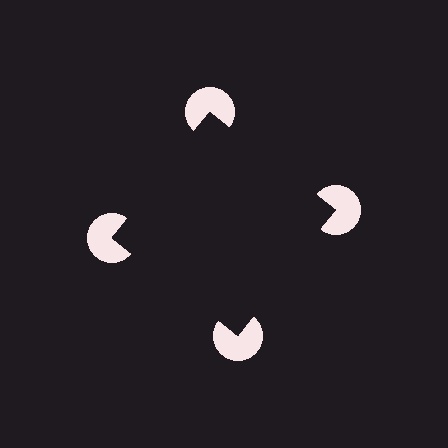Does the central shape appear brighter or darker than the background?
It typically appears slightly darker than the background, even though no actual brightness change is drawn.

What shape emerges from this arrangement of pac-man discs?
An illusory square — its edges are inferred from the aligned wedge cuts in the pac-man discs, not physically drawn.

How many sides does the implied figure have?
4 sides.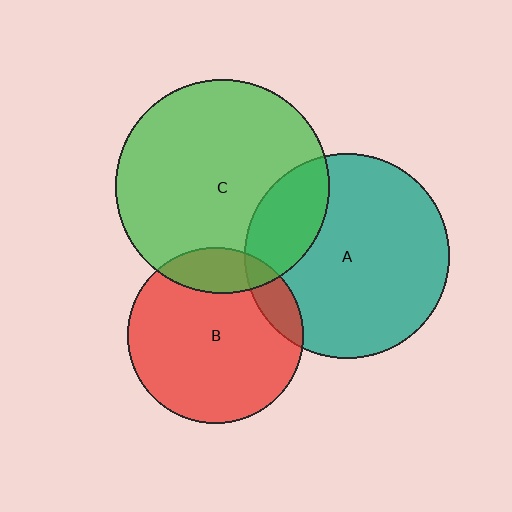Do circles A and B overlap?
Yes.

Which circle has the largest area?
Circle C (green).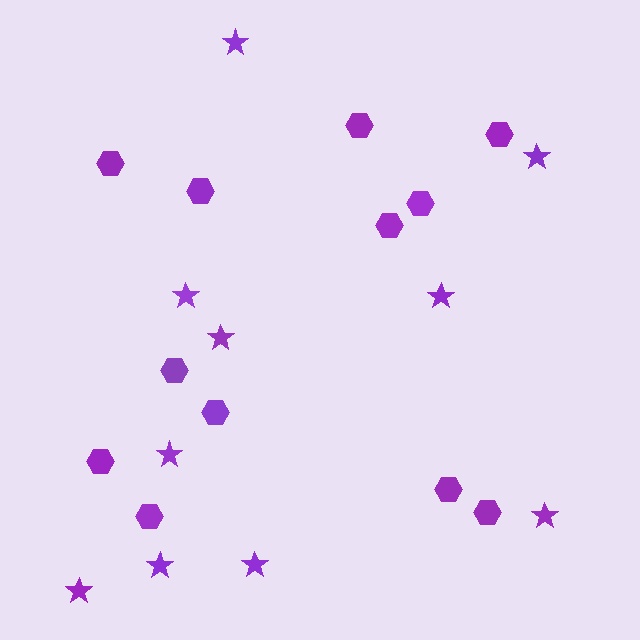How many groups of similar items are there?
There are 2 groups: one group of stars (10) and one group of hexagons (12).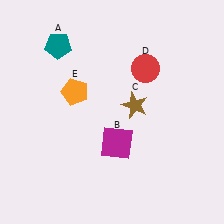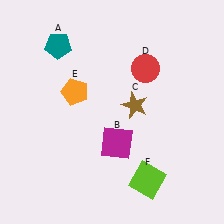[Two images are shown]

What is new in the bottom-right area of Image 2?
A lime square (F) was added in the bottom-right area of Image 2.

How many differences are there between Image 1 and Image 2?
There is 1 difference between the two images.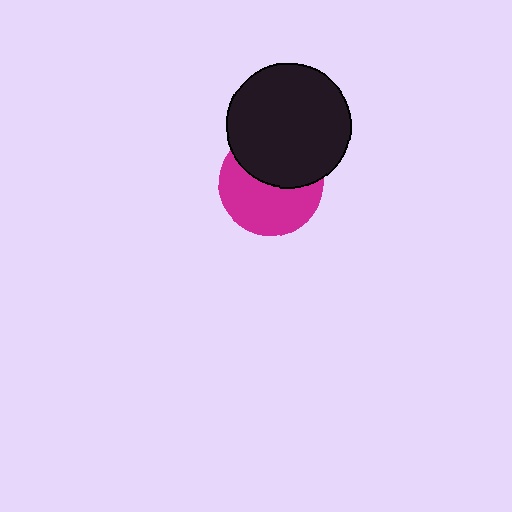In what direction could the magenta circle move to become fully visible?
The magenta circle could move down. That would shift it out from behind the black circle entirely.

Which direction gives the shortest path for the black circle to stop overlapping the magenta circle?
Moving up gives the shortest separation.